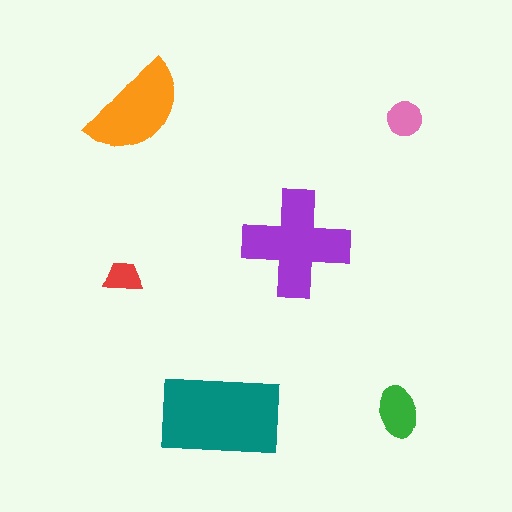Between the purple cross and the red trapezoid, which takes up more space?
The purple cross.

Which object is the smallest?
The red trapezoid.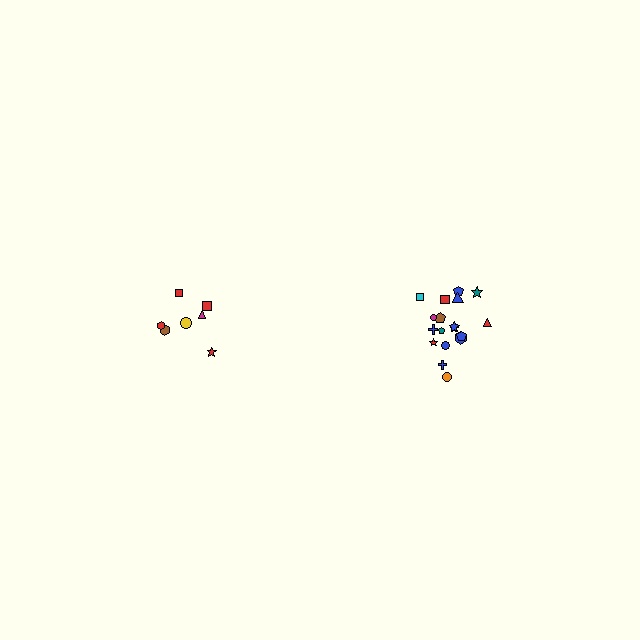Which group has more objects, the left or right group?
The right group.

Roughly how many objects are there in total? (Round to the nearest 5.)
Roughly 25 objects in total.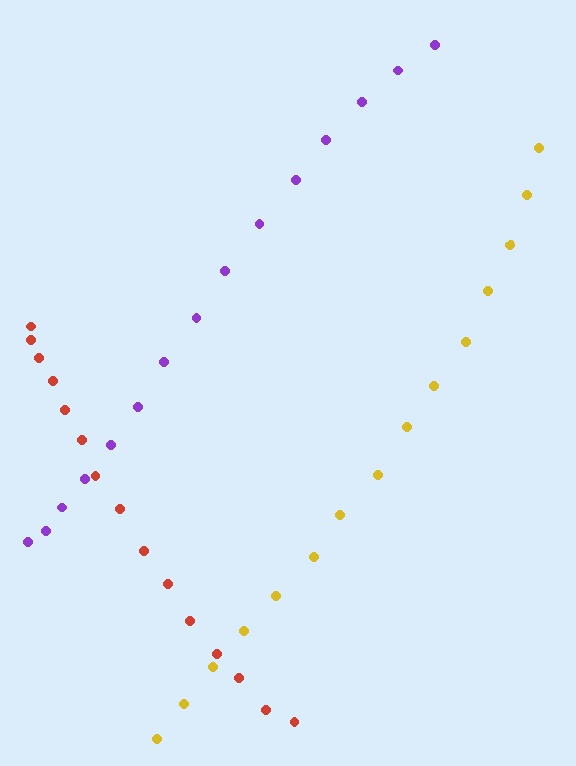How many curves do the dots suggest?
There are 3 distinct paths.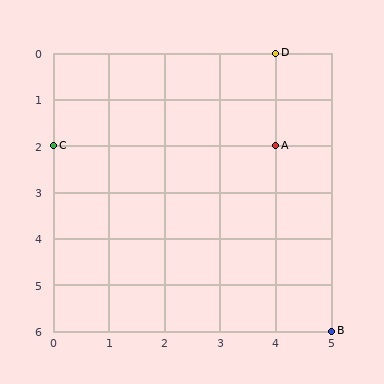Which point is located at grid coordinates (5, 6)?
Point B is at (5, 6).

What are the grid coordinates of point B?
Point B is at grid coordinates (5, 6).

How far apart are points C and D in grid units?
Points C and D are 4 columns and 2 rows apart (about 4.5 grid units diagonally).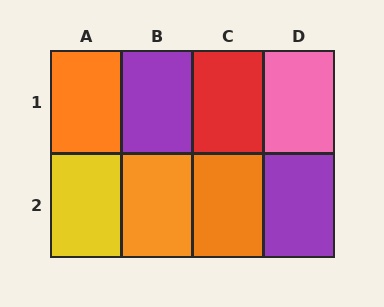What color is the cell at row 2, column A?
Yellow.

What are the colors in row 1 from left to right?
Orange, purple, red, pink.